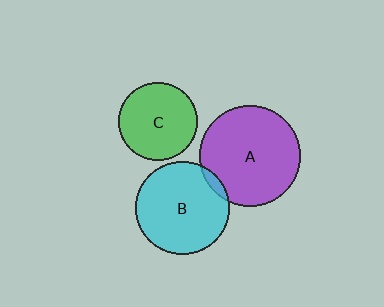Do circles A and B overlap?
Yes.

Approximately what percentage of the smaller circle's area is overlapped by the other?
Approximately 5%.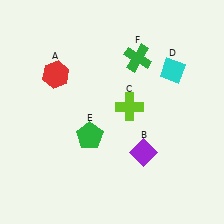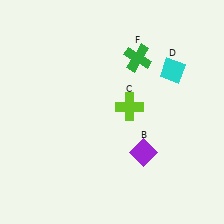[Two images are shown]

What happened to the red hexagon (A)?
The red hexagon (A) was removed in Image 2. It was in the top-left area of Image 1.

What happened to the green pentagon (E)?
The green pentagon (E) was removed in Image 2. It was in the bottom-left area of Image 1.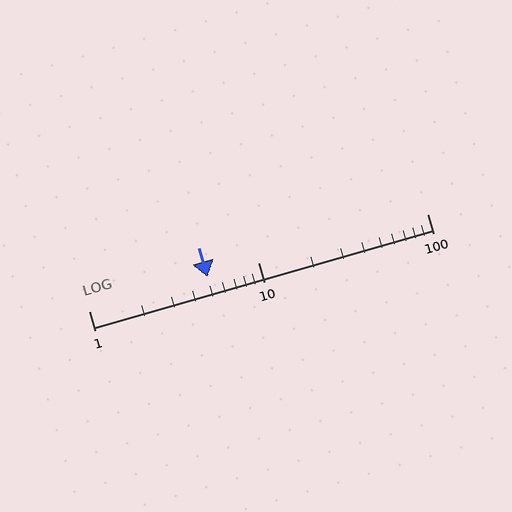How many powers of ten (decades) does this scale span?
The scale spans 2 decades, from 1 to 100.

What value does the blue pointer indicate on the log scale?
The pointer indicates approximately 5.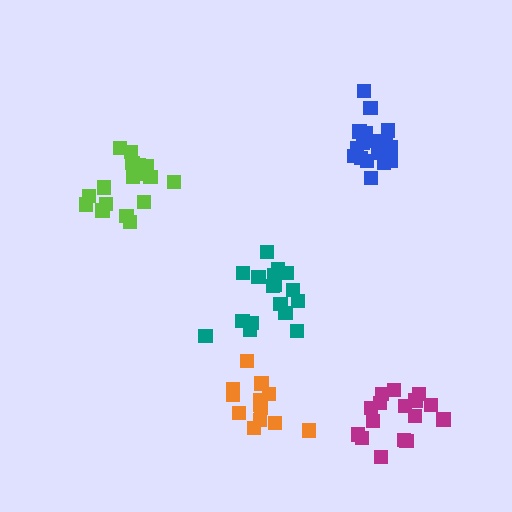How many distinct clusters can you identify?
There are 5 distinct clusters.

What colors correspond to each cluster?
The clusters are colored: teal, blue, lime, magenta, orange.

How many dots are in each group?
Group 1: 17 dots, Group 2: 19 dots, Group 3: 17 dots, Group 4: 16 dots, Group 5: 13 dots (82 total).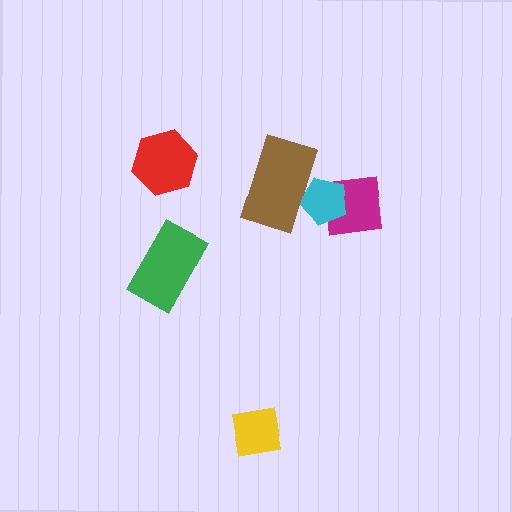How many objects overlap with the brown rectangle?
1 object overlaps with the brown rectangle.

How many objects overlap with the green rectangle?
0 objects overlap with the green rectangle.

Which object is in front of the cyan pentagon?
The brown rectangle is in front of the cyan pentagon.